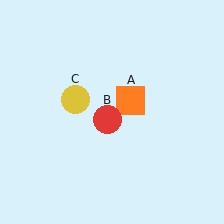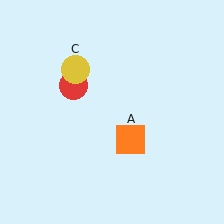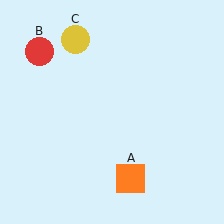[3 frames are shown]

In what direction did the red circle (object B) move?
The red circle (object B) moved up and to the left.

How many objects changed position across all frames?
3 objects changed position: orange square (object A), red circle (object B), yellow circle (object C).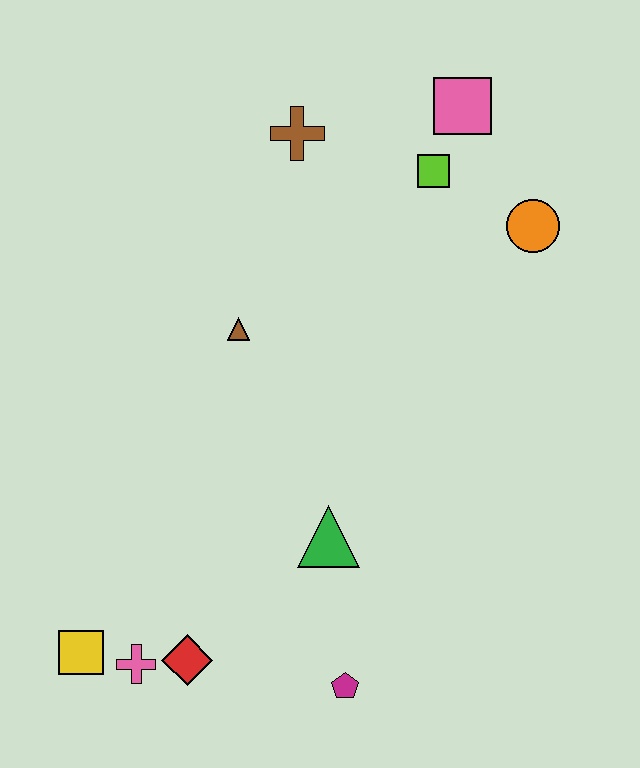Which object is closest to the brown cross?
The lime square is closest to the brown cross.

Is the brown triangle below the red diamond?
No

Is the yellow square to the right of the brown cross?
No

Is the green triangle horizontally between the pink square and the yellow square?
Yes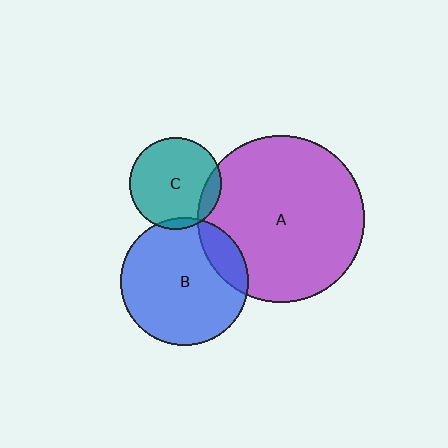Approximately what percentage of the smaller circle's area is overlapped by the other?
Approximately 15%.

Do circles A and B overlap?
Yes.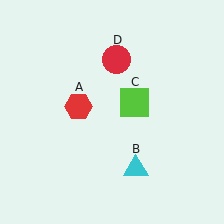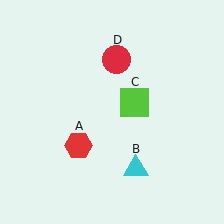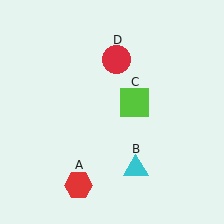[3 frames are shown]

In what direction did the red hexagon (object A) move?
The red hexagon (object A) moved down.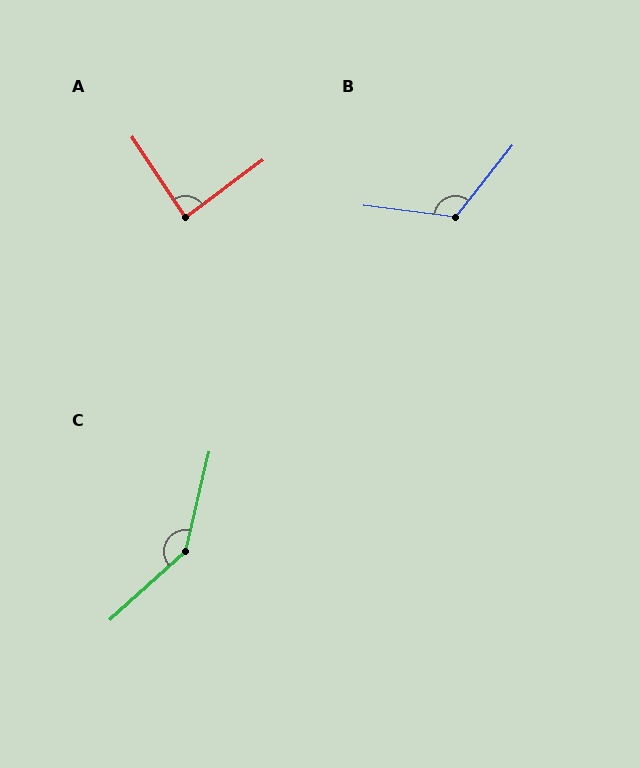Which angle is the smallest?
A, at approximately 87 degrees.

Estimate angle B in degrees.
Approximately 122 degrees.